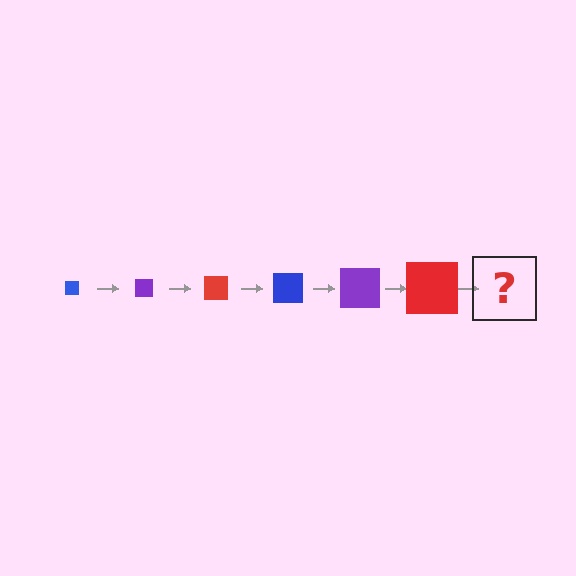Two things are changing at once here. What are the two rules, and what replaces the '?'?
The two rules are that the square grows larger each step and the color cycles through blue, purple, and red. The '?' should be a blue square, larger than the previous one.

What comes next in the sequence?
The next element should be a blue square, larger than the previous one.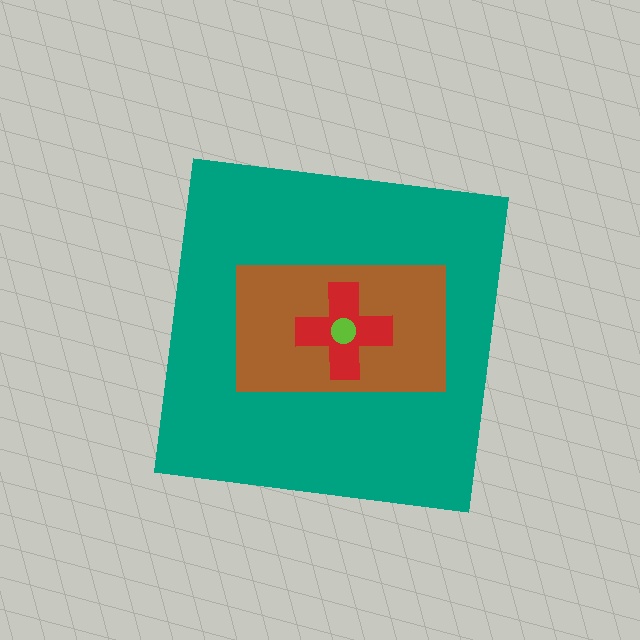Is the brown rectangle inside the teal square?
Yes.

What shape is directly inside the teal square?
The brown rectangle.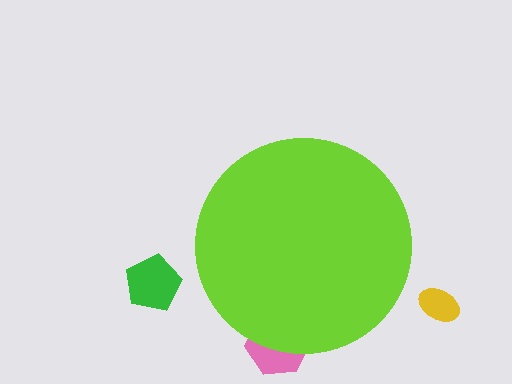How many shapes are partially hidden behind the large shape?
1 shape is partially hidden.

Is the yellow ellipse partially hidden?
No, the yellow ellipse is fully visible.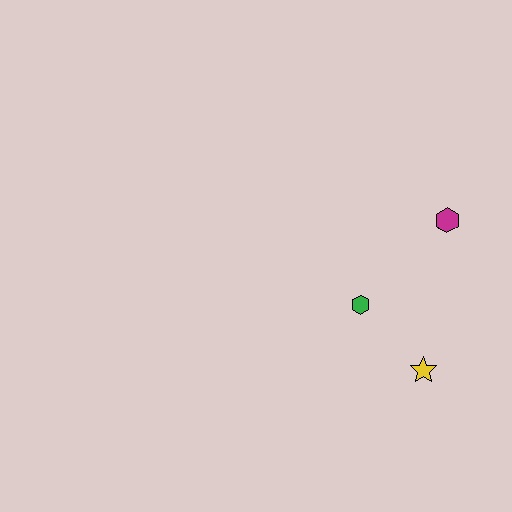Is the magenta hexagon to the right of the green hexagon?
Yes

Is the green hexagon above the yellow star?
Yes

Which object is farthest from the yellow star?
The magenta hexagon is farthest from the yellow star.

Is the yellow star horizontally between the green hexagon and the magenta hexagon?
Yes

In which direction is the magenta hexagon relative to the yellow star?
The magenta hexagon is above the yellow star.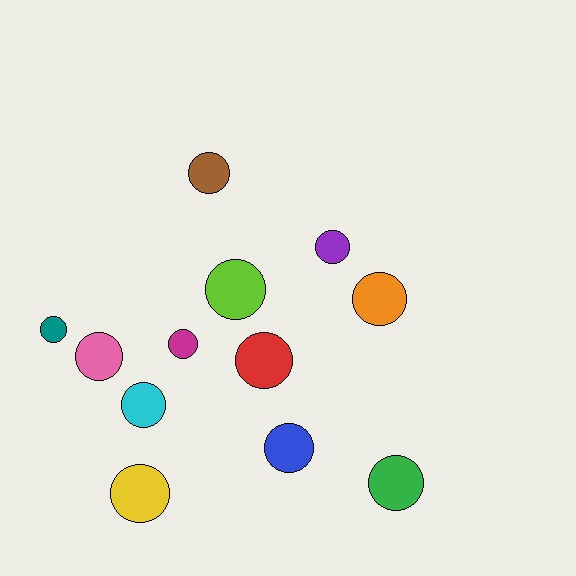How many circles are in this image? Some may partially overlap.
There are 12 circles.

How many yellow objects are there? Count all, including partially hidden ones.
There is 1 yellow object.